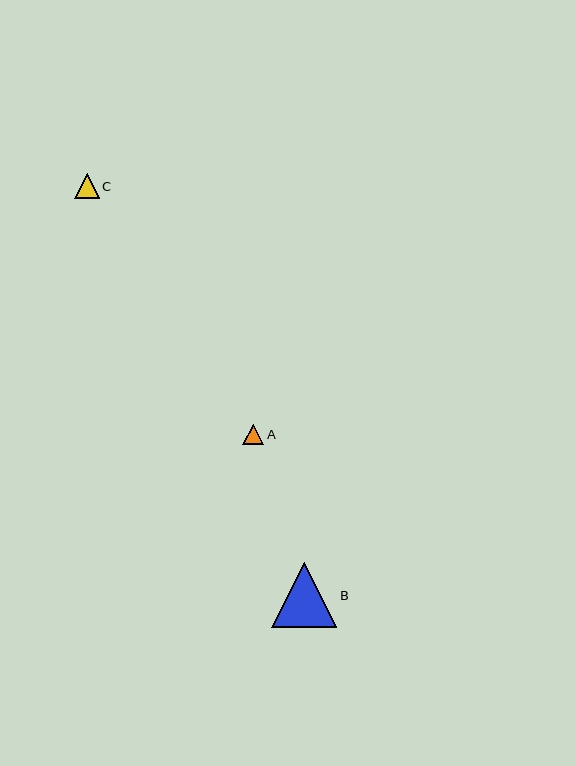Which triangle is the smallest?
Triangle A is the smallest with a size of approximately 21 pixels.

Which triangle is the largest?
Triangle B is the largest with a size of approximately 65 pixels.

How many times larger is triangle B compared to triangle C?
Triangle B is approximately 2.7 times the size of triangle C.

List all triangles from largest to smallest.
From largest to smallest: B, C, A.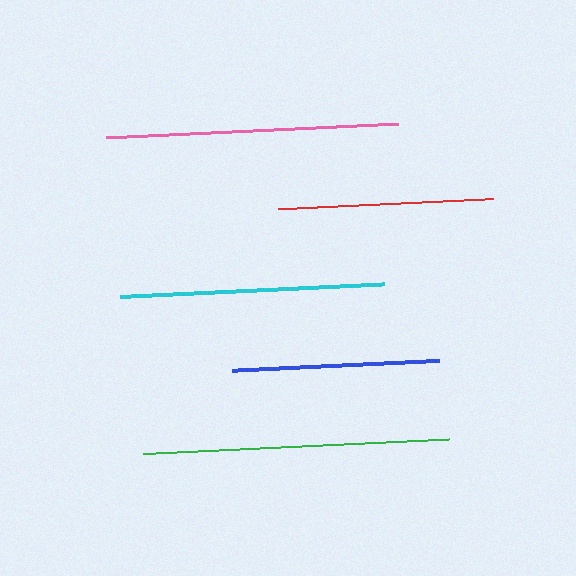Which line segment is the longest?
The green line is the longest at approximately 306 pixels.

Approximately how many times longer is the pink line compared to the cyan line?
The pink line is approximately 1.1 times the length of the cyan line.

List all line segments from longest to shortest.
From longest to shortest: green, pink, cyan, red, blue.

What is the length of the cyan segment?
The cyan segment is approximately 264 pixels long.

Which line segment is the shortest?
The blue line is the shortest at approximately 207 pixels.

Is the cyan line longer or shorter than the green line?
The green line is longer than the cyan line.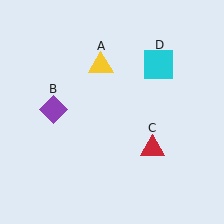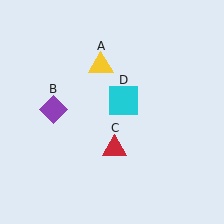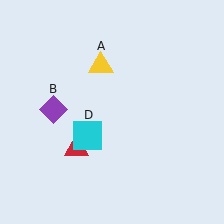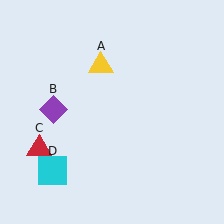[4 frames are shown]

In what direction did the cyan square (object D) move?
The cyan square (object D) moved down and to the left.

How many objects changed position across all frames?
2 objects changed position: red triangle (object C), cyan square (object D).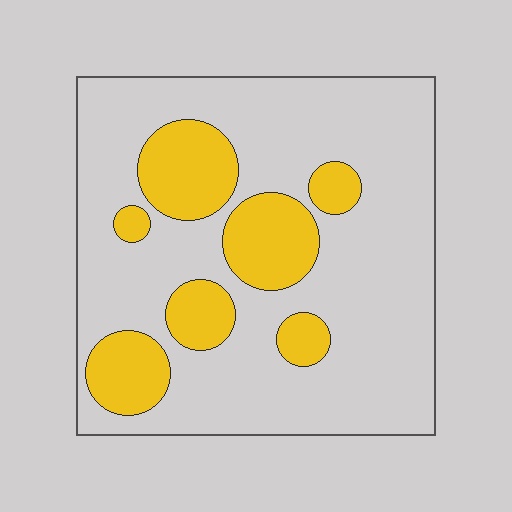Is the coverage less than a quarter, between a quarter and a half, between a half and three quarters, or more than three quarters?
Less than a quarter.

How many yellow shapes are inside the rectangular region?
7.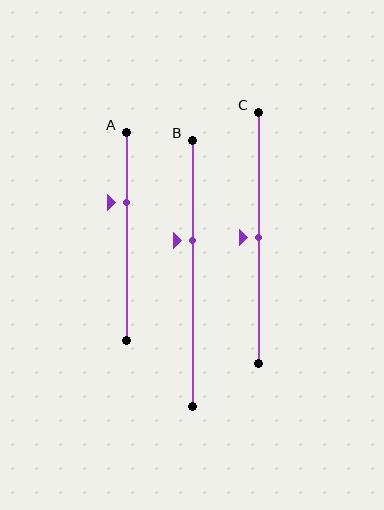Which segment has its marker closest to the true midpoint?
Segment C has its marker closest to the true midpoint.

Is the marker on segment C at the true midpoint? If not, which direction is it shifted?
Yes, the marker on segment C is at the true midpoint.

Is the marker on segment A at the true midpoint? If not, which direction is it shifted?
No, the marker on segment A is shifted upward by about 17% of the segment length.